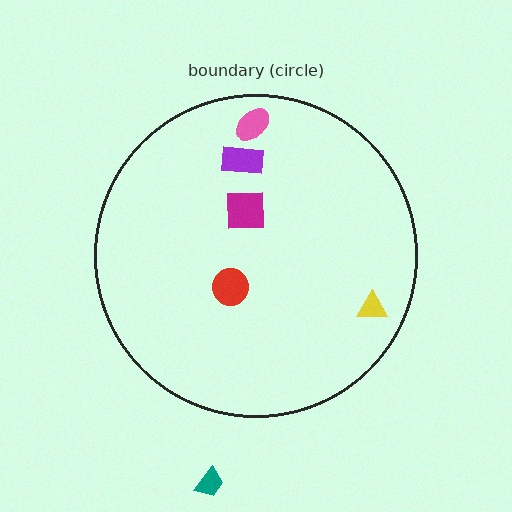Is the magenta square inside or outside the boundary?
Inside.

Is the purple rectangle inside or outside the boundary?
Inside.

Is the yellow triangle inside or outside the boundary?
Inside.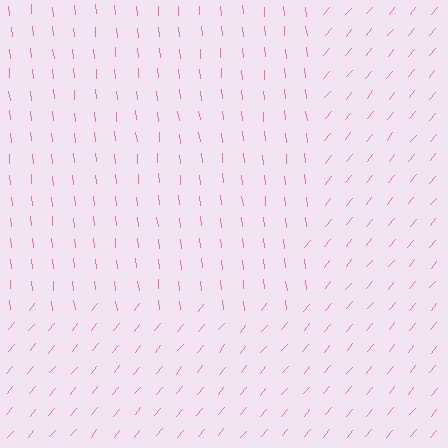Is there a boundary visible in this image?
Yes, there is a texture boundary formed by a change in line orientation.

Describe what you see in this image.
The image is filled with small pink line segments. A rectangle region in the image has lines oriented differently from the surrounding lines, creating a visible texture boundary.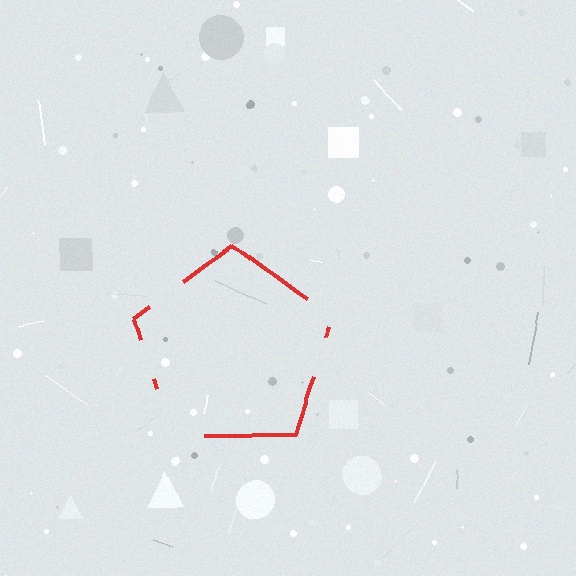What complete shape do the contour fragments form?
The contour fragments form a pentagon.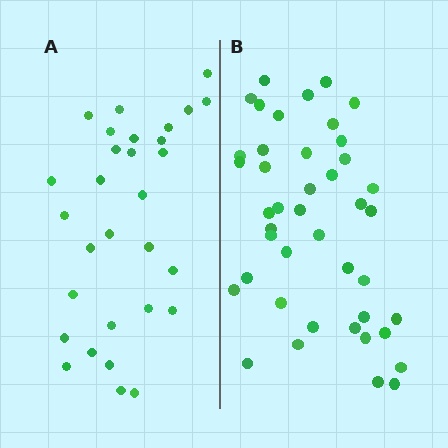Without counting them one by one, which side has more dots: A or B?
Region B (the right region) has more dots.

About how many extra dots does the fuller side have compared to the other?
Region B has approximately 15 more dots than region A.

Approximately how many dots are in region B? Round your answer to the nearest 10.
About 40 dots. (The exact count is 43, which rounds to 40.)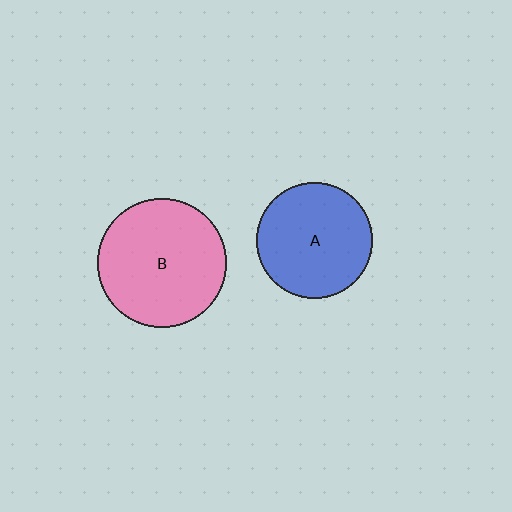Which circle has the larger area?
Circle B (pink).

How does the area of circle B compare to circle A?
Approximately 1.2 times.